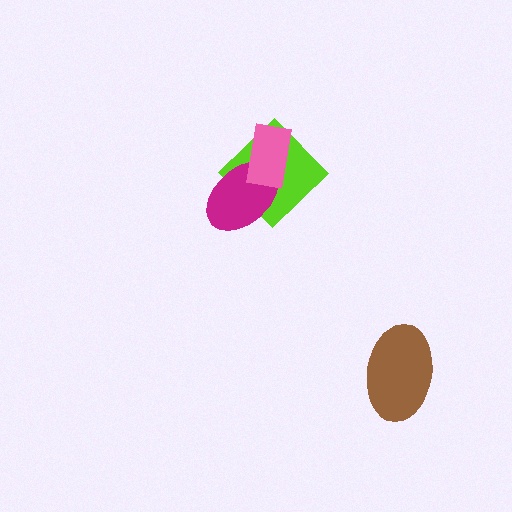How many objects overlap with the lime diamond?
2 objects overlap with the lime diamond.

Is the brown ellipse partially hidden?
No, no other shape covers it.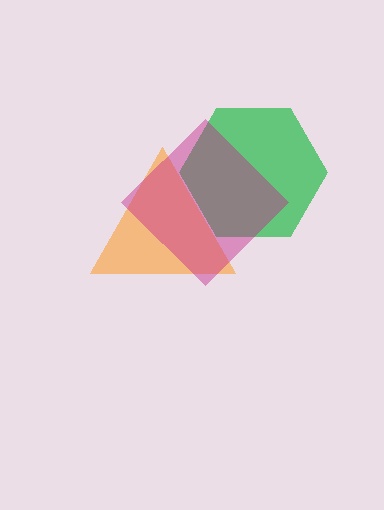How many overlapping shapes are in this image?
There are 3 overlapping shapes in the image.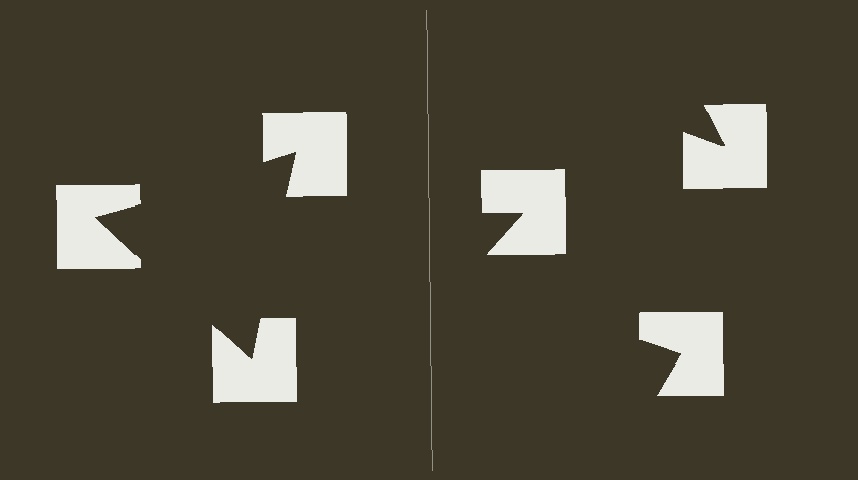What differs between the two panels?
The notched squares are positioned identically on both sides; only the wedge orientations differ. On the left they align to a triangle; on the right they are misaligned.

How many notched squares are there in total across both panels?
6 — 3 on each side.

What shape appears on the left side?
An illusory triangle.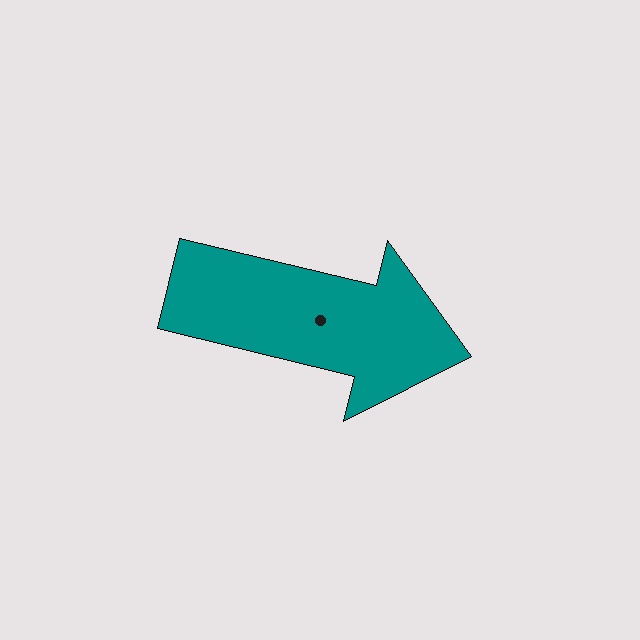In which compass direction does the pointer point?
East.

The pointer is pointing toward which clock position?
Roughly 3 o'clock.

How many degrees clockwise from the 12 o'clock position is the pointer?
Approximately 104 degrees.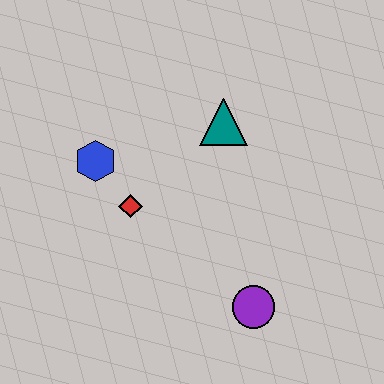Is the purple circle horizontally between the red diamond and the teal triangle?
No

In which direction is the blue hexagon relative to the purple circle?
The blue hexagon is to the left of the purple circle.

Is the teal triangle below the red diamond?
No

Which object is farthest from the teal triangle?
The purple circle is farthest from the teal triangle.